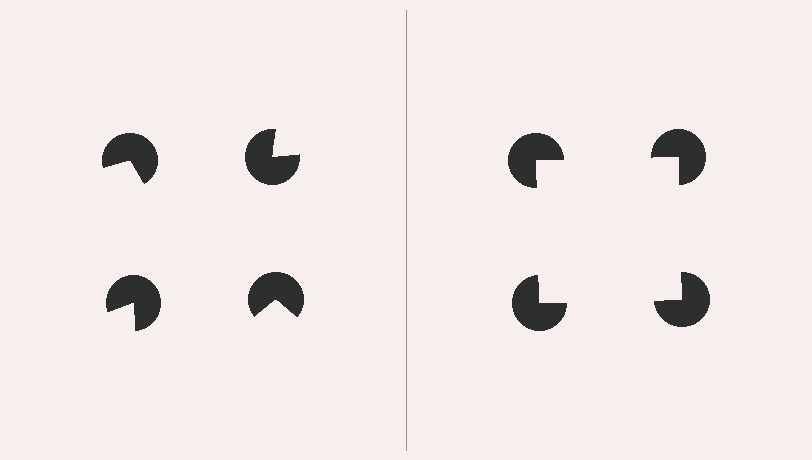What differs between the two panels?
The pac-man discs are positioned identically on both sides; only the wedge orientations differ. On the right they align to a square; on the left they are misaligned.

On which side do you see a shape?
An illusory square appears on the right side. On the left side the wedge cuts are rotated, so no coherent shape forms.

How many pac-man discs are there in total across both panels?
8 — 4 on each side.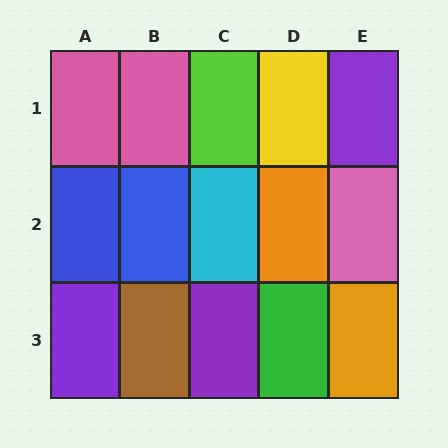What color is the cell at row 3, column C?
Purple.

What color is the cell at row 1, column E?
Purple.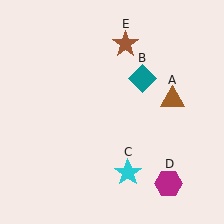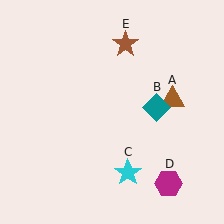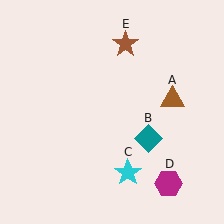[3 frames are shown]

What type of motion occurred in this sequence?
The teal diamond (object B) rotated clockwise around the center of the scene.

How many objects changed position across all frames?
1 object changed position: teal diamond (object B).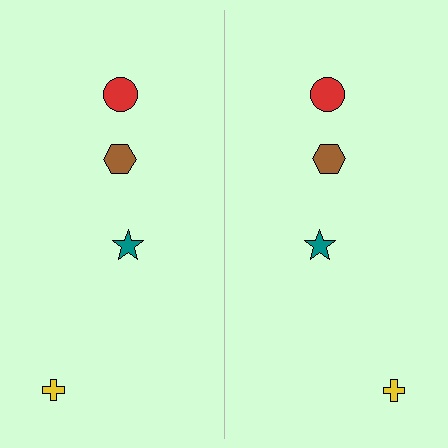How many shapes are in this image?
There are 8 shapes in this image.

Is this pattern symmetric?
Yes, this pattern has bilateral (reflection) symmetry.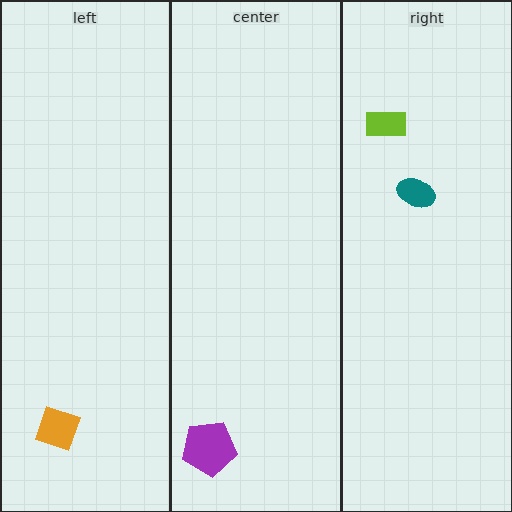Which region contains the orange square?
The left region.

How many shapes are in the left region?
1.